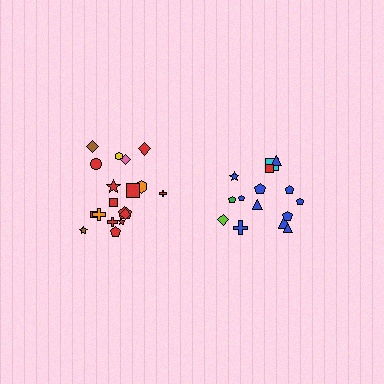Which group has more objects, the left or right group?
The left group.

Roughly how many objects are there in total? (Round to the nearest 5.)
Roughly 35 objects in total.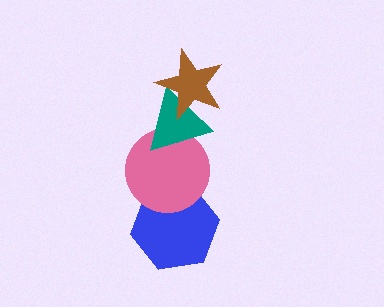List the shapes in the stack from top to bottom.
From top to bottom: the brown star, the teal triangle, the pink circle, the blue hexagon.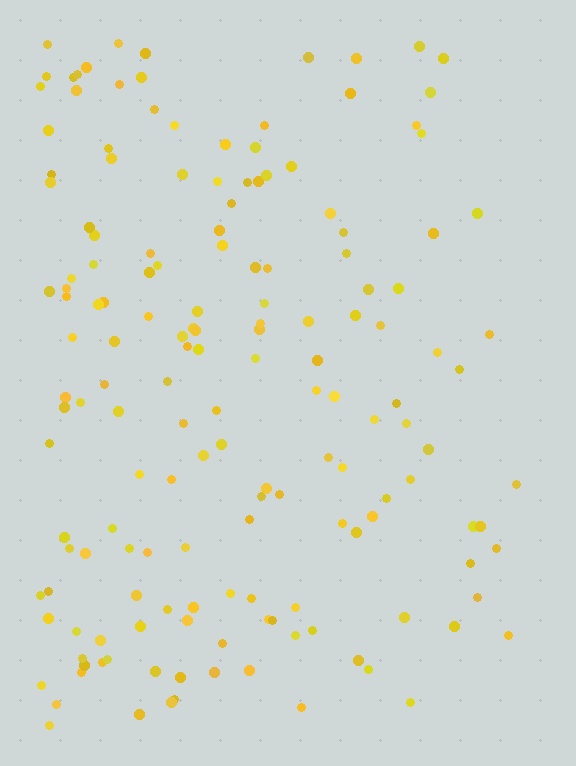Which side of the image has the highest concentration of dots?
The left.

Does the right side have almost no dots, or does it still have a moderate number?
Still a moderate number, just noticeably fewer than the left.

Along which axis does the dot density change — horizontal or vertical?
Horizontal.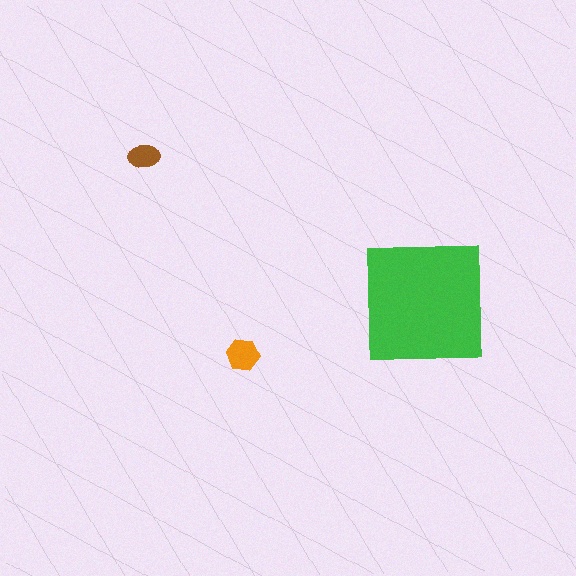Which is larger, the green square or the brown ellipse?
The green square.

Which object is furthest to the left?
The brown ellipse is leftmost.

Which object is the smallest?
The brown ellipse.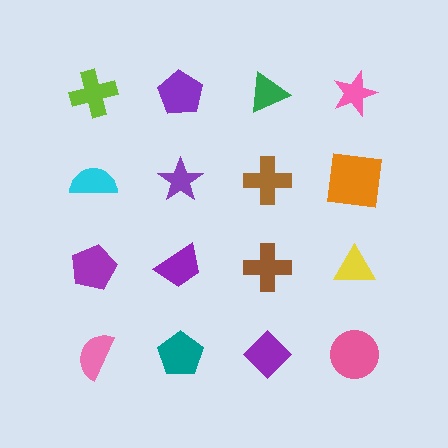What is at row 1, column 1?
A lime cross.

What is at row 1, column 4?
A pink star.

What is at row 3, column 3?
A brown cross.